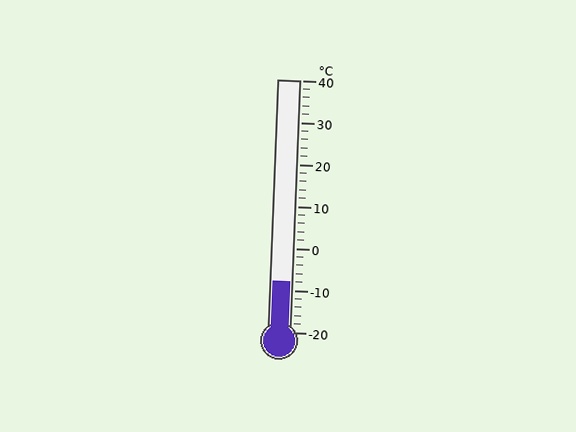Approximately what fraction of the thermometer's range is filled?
The thermometer is filled to approximately 20% of its range.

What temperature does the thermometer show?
The thermometer shows approximately -8°C.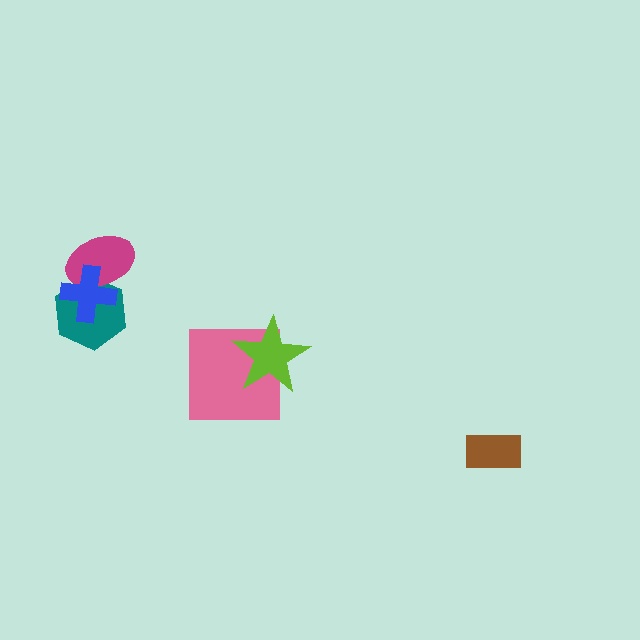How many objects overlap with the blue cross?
2 objects overlap with the blue cross.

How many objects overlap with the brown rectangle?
0 objects overlap with the brown rectangle.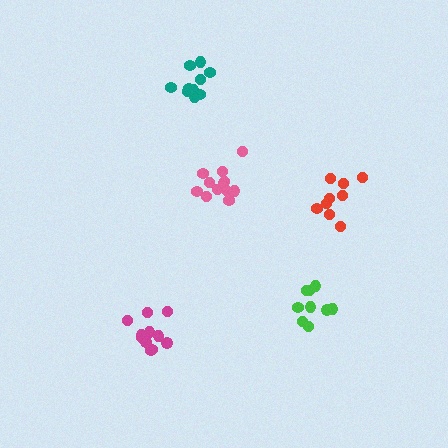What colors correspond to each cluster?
The clusters are colored: magenta, red, pink, green, teal.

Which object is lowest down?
The magenta cluster is bottommost.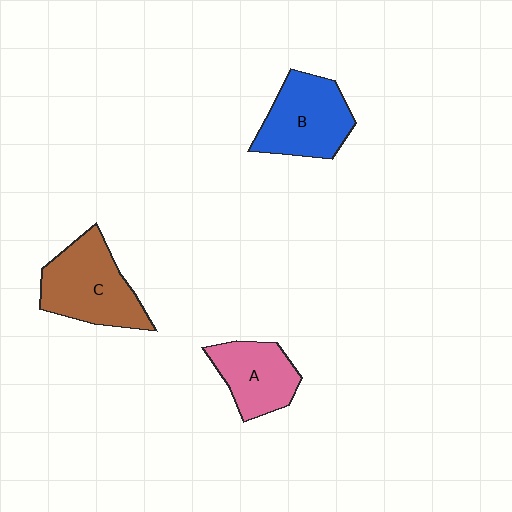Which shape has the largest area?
Shape C (brown).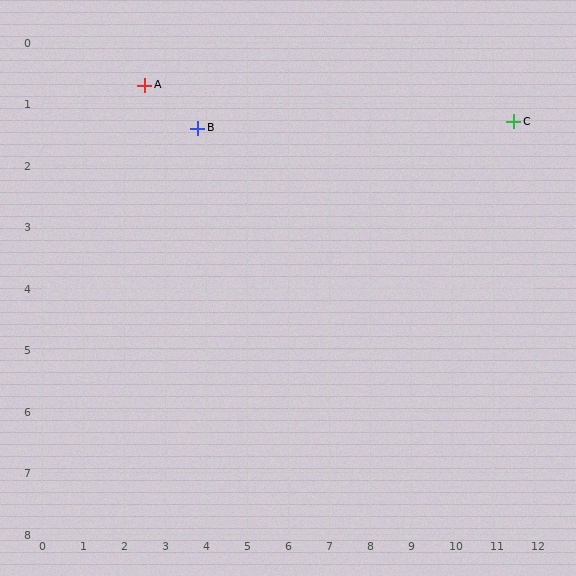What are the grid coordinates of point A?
Point A is at approximately (2.5, 0.7).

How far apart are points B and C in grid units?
Points B and C are about 7.7 grid units apart.